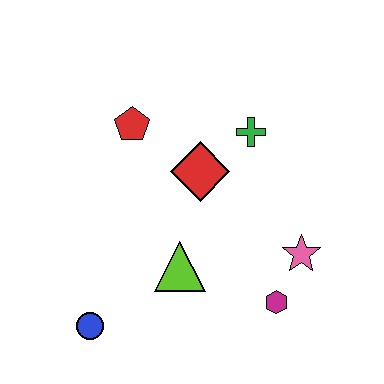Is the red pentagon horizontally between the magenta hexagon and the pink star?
No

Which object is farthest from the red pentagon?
The magenta hexagon is farthest from the red pentagon.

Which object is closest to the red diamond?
The green cross is closest to the red diamond.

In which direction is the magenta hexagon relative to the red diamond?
The magenta hexagon is below the red diamond.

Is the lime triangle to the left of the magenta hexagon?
Yes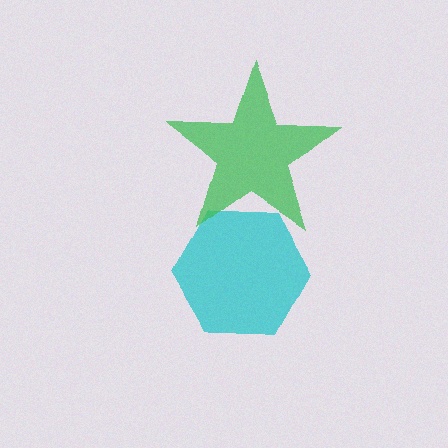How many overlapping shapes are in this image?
There are 2 overlapping shapes in the image.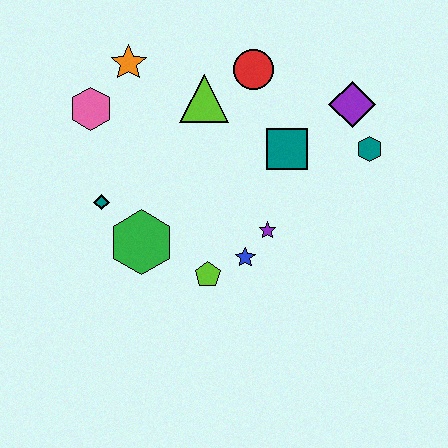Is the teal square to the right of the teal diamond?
Yes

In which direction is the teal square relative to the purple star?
The teal square is above the purple star.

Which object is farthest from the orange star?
The teal hexagon is farthest from the orange star.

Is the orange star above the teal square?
Yes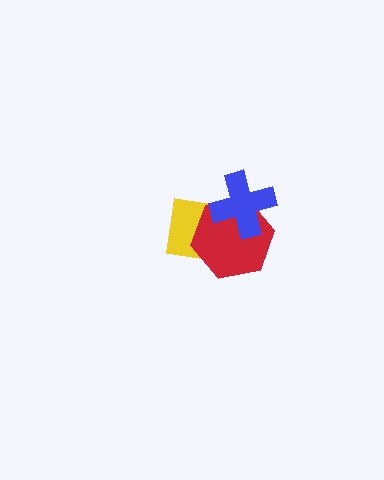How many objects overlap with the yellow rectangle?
1 object overlaps with the yellow rectangle.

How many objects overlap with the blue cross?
1 object overlaps with the blue cross.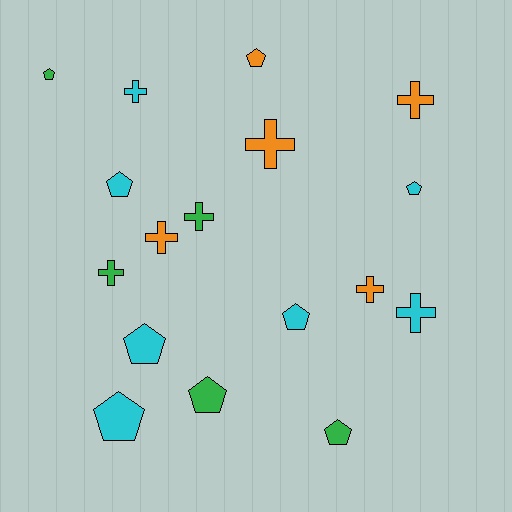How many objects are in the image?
There are 17 objects.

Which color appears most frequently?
Cyan, with 7 objects.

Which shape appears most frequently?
Pentagon, with 9 objects.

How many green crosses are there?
There are 2 green crosses.